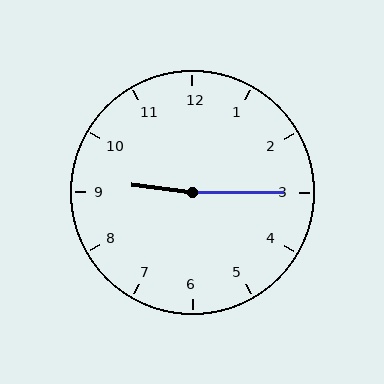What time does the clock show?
9:15.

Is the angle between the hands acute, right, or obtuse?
It is obtuse.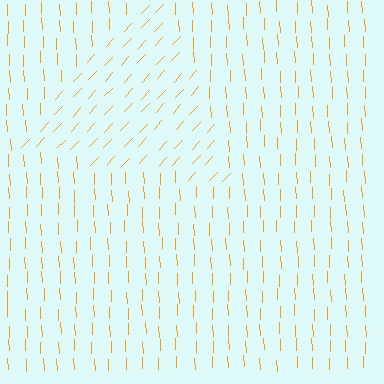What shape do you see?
I see a triangle.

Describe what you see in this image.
The image is filled with small orange line segments. A triangle region in the image has lines oriented differently from the surrounding lines, creating a visible texture boundary.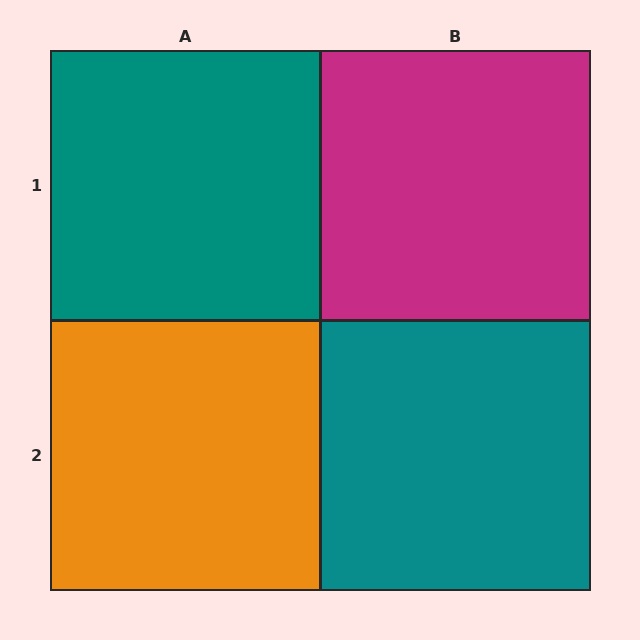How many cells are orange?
1 cell is orange.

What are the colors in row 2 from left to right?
Orange, teal.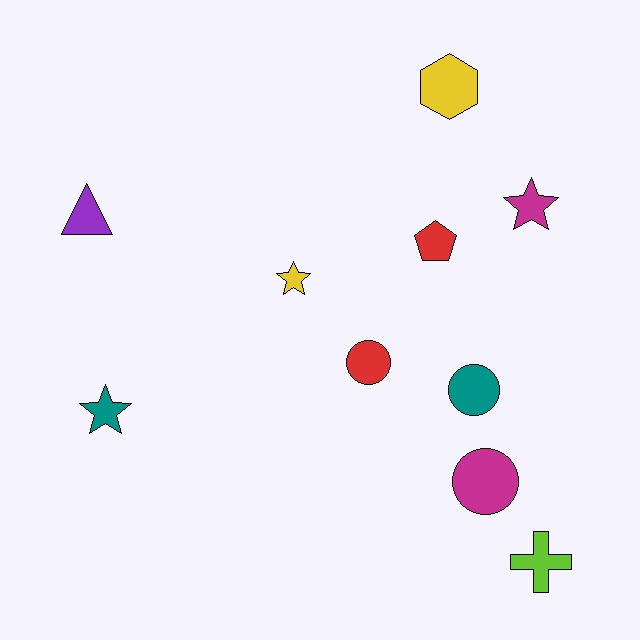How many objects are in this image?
There are 10 objects.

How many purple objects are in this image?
There is 1 purple object.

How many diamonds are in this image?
There are no diamonds.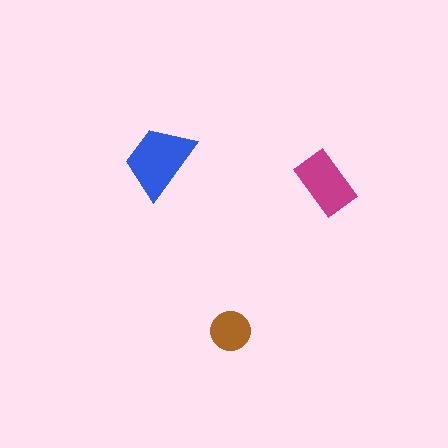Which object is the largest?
The blue trapezoid.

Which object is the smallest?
The brown circle.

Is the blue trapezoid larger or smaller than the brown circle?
Larger.